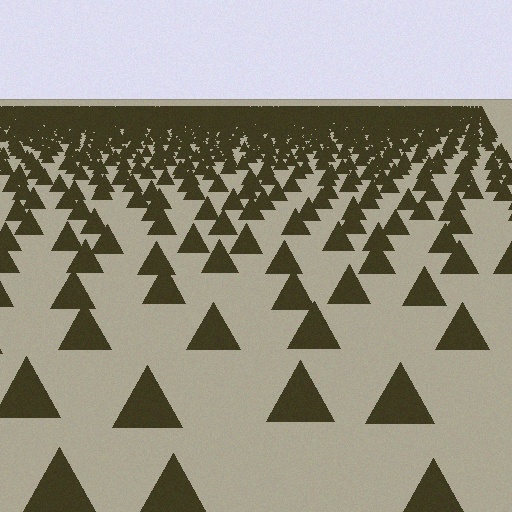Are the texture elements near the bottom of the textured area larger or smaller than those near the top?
Larger. Near the bottom, elements are closer to the viewer and appear at a bigger on-screen size.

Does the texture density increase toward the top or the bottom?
Density increases toward the top.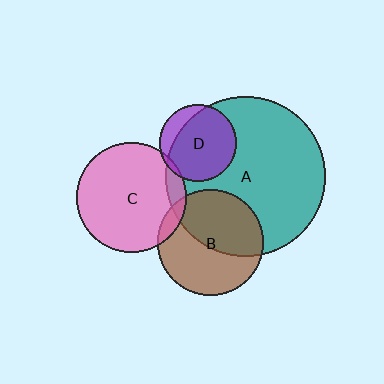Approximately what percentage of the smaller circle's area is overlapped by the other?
Approximately 50%.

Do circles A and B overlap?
Yes.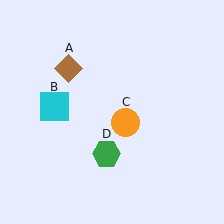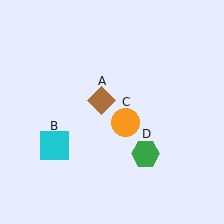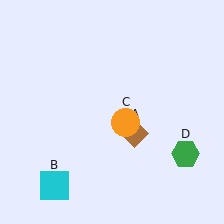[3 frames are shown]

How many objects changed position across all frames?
3 objects changed position: brown diamond (object A), cyan square (object B), green hexagon (object D).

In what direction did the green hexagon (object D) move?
The green hexagon (object D) moved right.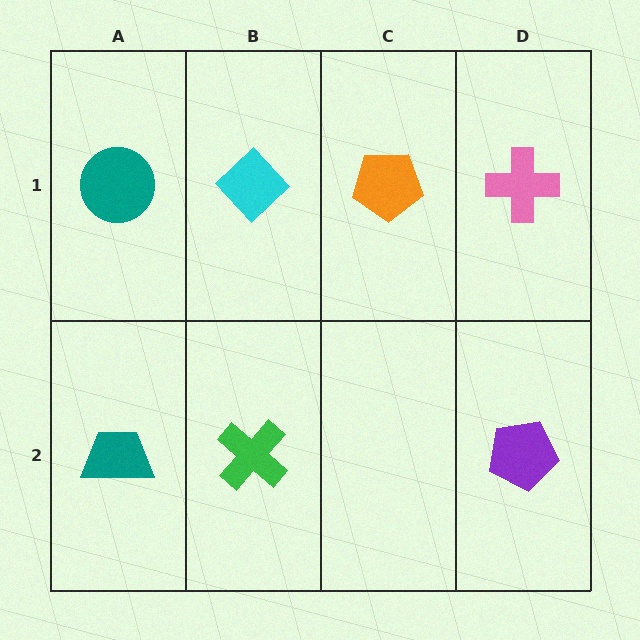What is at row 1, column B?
A cyan diamond.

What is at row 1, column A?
A teal circle.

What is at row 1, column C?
An orange pentagon.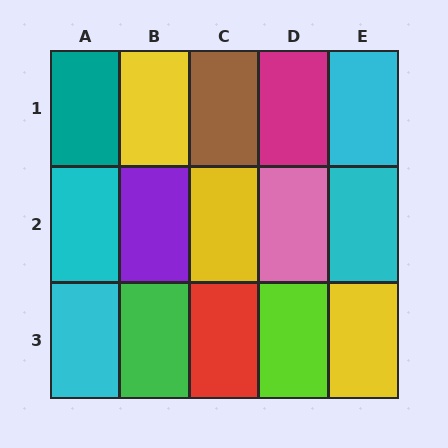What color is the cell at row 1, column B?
Yellow.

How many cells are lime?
1 cell is lime.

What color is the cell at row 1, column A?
Teal.